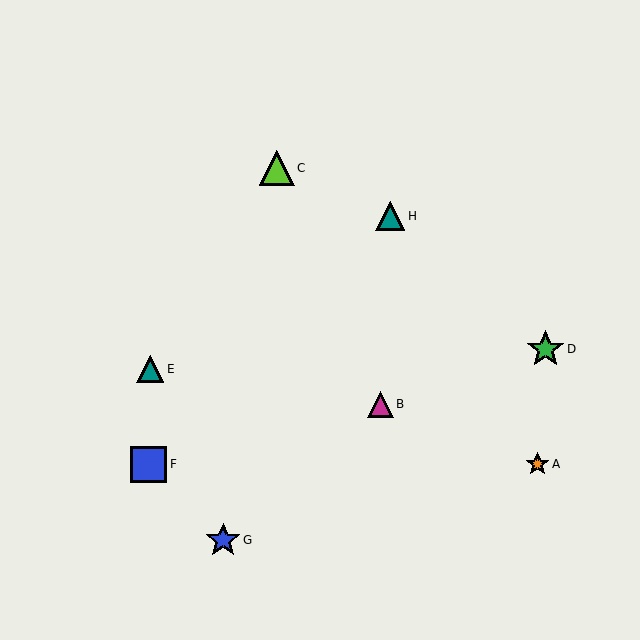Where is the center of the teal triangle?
The center of the teal triangle is at (150, 369).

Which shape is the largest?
The green star (labeled D) is the largest.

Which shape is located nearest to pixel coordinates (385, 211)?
The teal triangle (labeled H) at (390, 216) is nearest to that location.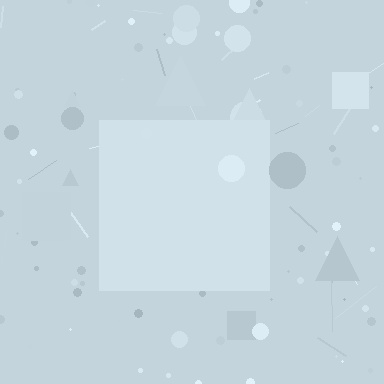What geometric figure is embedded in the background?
A square is embedded in the background.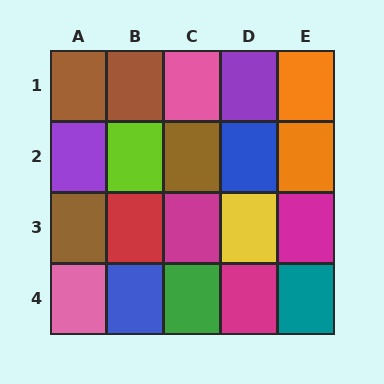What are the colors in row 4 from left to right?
Pink, blue, green, magenta, teal.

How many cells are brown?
4 cells are brown.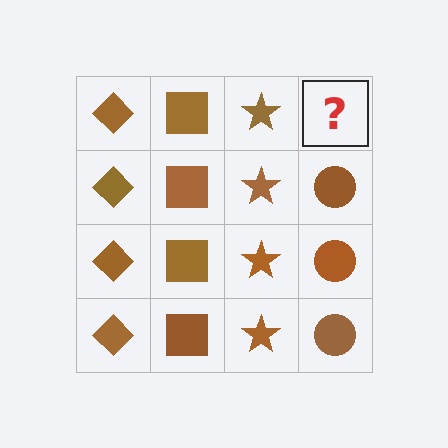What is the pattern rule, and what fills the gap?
The rule is that each column has a consistent shape. The gap should be filled with a brown circle.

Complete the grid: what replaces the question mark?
The question mark should be replaced with a brown circle.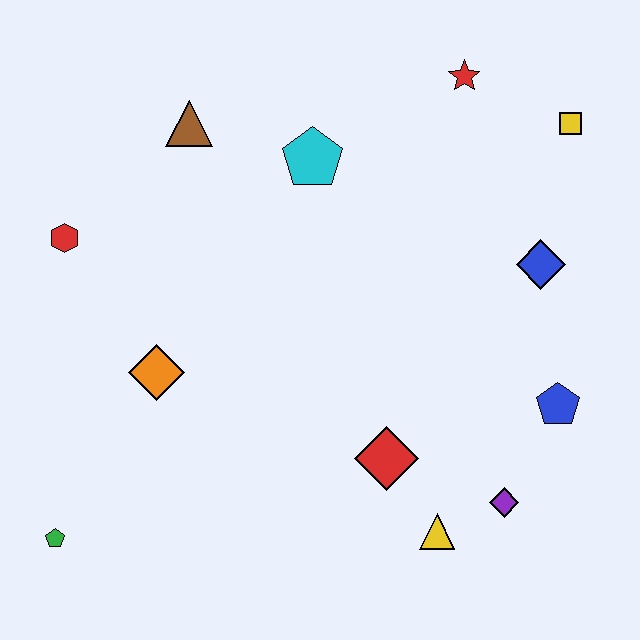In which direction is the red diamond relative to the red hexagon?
The red diamond is to the right of the red hexagon.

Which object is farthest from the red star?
The green pentagon is farthest from the red star.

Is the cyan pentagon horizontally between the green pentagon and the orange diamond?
No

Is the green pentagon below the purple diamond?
Yes